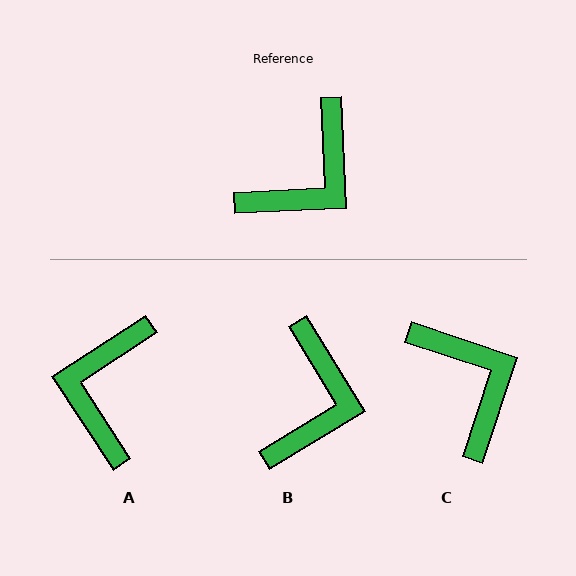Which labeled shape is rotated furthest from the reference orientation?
A, about 149 degrees away.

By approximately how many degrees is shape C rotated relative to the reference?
Approximately 69 degrees counter-clockwise.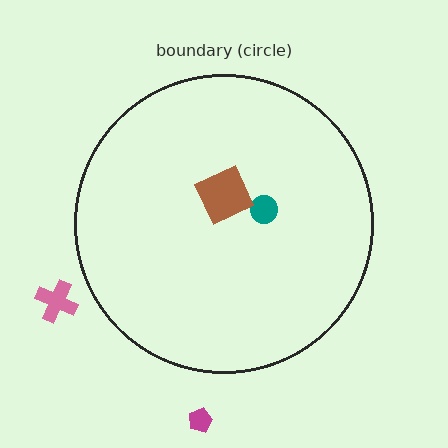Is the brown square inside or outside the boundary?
Inside.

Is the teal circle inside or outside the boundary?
Inside.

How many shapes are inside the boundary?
2 inside, 2 outside.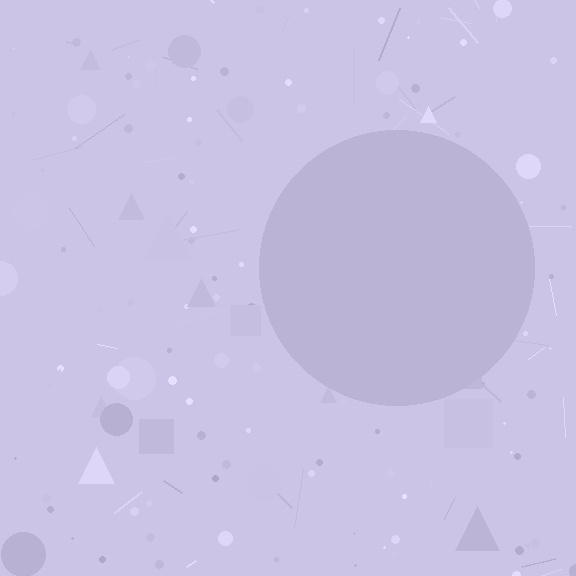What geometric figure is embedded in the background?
A circle is embedded in the background.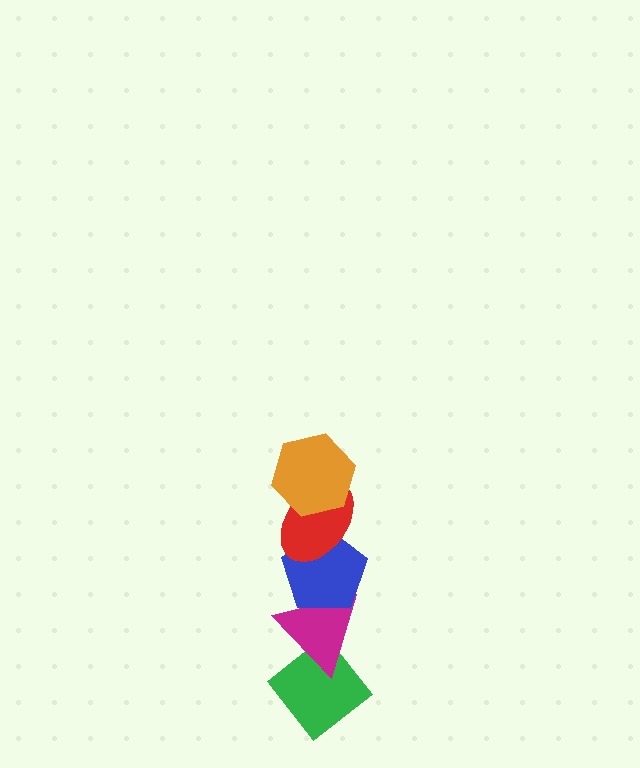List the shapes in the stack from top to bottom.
From top to bottom: the orange hexagon, the red ellipse, the blue pentagon, the magenta triangle, the green diamond.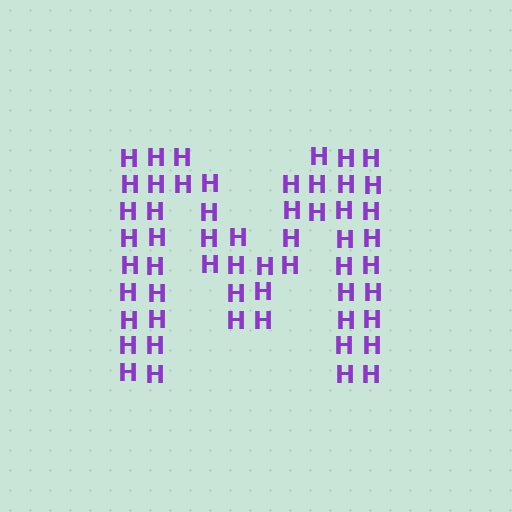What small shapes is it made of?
It is made of small letter H's.